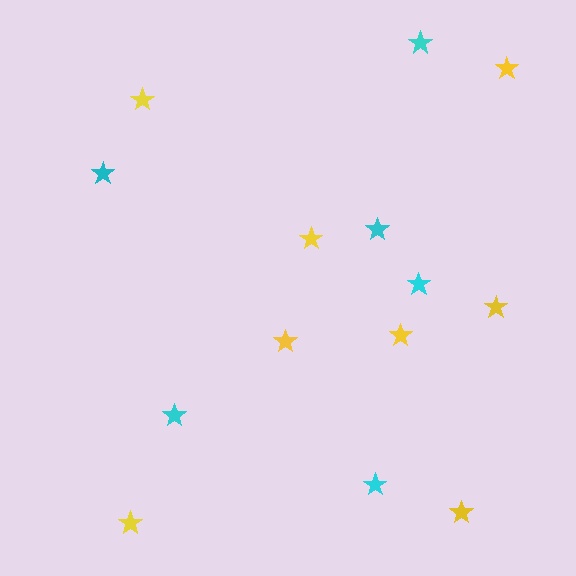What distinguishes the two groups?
There are 2 groups: one group of cyan stars (6) and one group of yellow stars (8).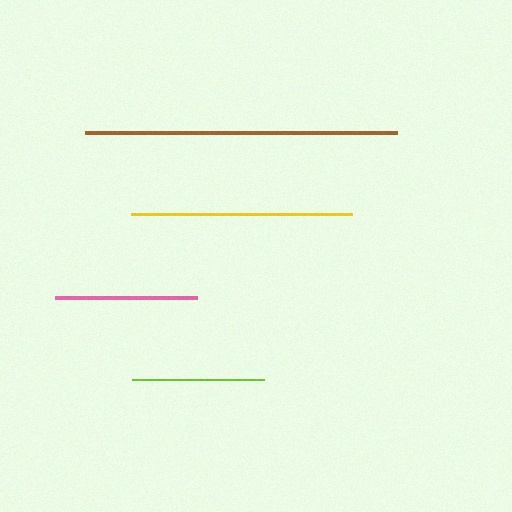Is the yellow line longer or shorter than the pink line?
The yellow line is longer than the pink line.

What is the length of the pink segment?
The pink segment is approximately 142 pixels long.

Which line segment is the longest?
The brown line is the longest at approximately 312 pixels.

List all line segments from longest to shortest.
From longest to shortest: brown, yellow, pink, lime.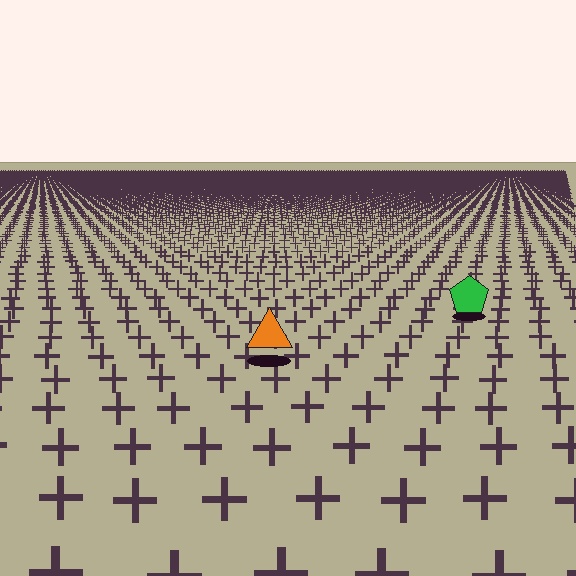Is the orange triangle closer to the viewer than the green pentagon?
Yes. The orange triangle is closer — you can tell from the texture gradient: the ground texture is coarser near it.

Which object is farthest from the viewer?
The green pentagon is farthest from the viewer. It appears smaller and the ground texture around it is denser.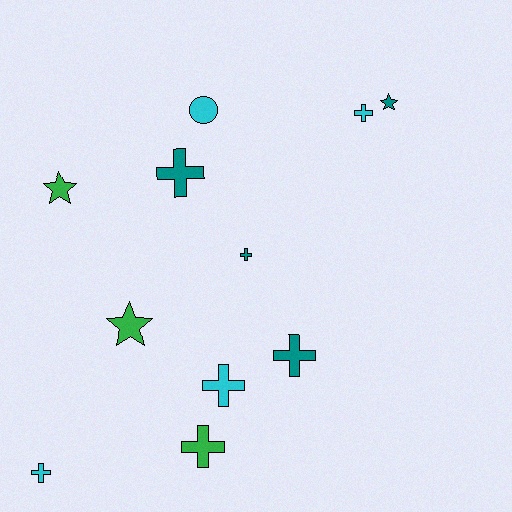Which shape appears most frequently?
Cross, with 7 objects.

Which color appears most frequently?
Cyan, with 4 objects.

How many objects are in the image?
There are 11 objects.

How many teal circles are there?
There are no teal circles.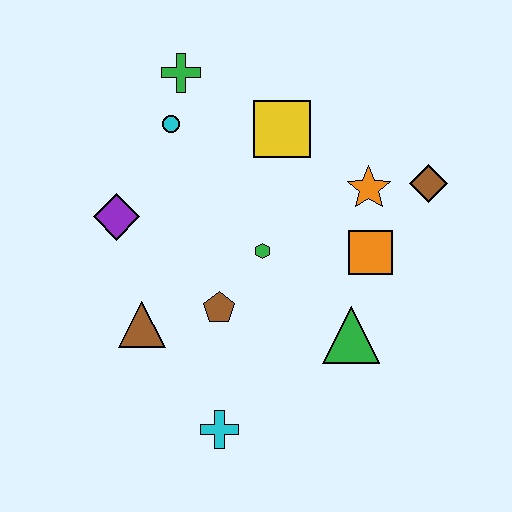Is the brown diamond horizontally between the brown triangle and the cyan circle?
No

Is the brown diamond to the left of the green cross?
No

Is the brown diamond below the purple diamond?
No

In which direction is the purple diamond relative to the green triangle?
The purple diamond is to the left of the green triangle.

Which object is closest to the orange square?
The orange star is closest to the orange square.